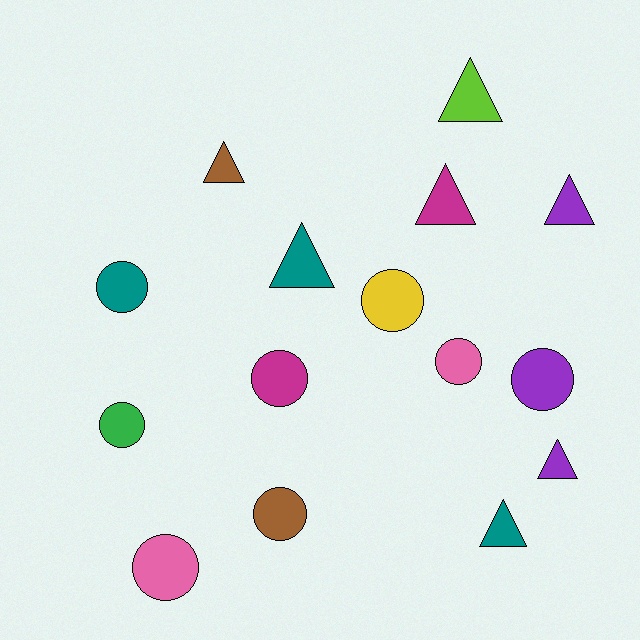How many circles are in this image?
There are 8 circles.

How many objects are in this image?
There are 15 objects.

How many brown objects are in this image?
There are 2 brown objects.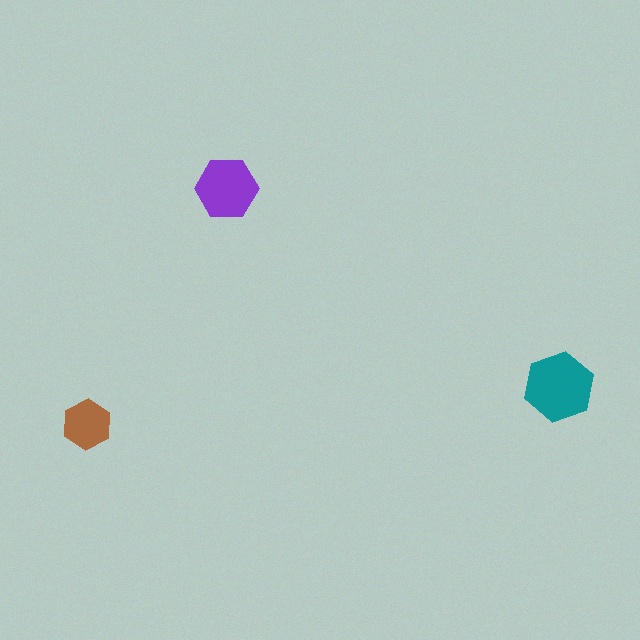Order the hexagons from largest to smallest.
the teal one, the purple one, the brown one.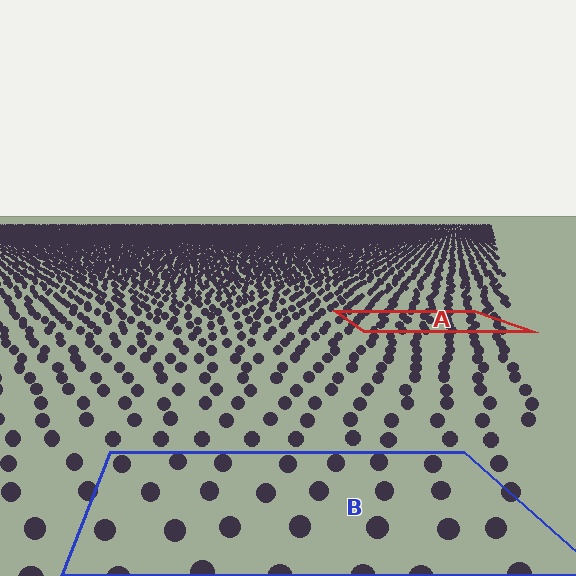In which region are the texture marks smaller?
The texture marks are smaller in region A, because it is farther away.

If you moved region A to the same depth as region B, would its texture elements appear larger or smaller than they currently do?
They would appear larger. At a closer depth, the same texture elements are projected at a bigger on-screen size.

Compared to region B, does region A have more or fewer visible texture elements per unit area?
Region A has more texture elements per unit area — they are packed more densely because it is farther away.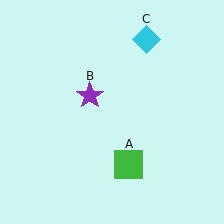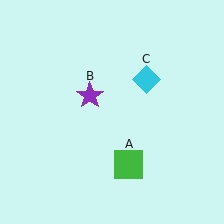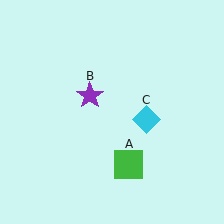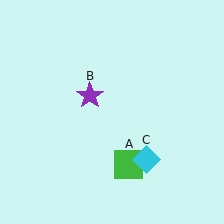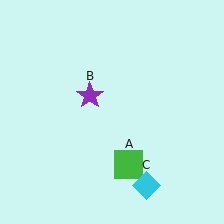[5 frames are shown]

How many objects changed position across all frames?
1 object changed position: cyan diamond (object C).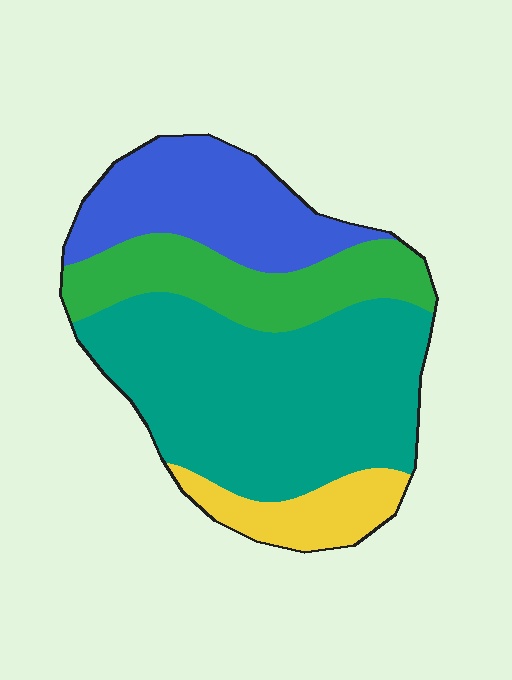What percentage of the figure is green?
Green covers roughly 20% of the figure.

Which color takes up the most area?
Teal, at roughly 45%.